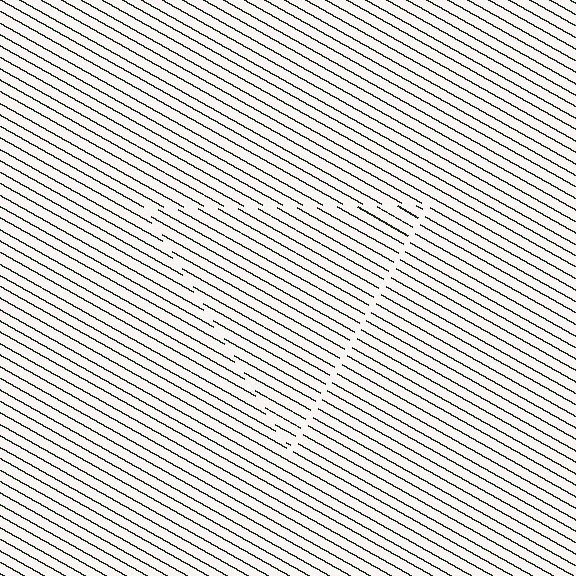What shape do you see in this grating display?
An illusory triangle. The interior of the shape contains the same grating, shifted by half a period — the contour is defined by the phase discontinuity where line-ends from the inner and outer gratings abut.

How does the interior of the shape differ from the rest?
The interior of the shape contains the same grating, shifted by half a period — the contour is defined by the phase discontinuity where line-ends from the inner and outer gratings abut.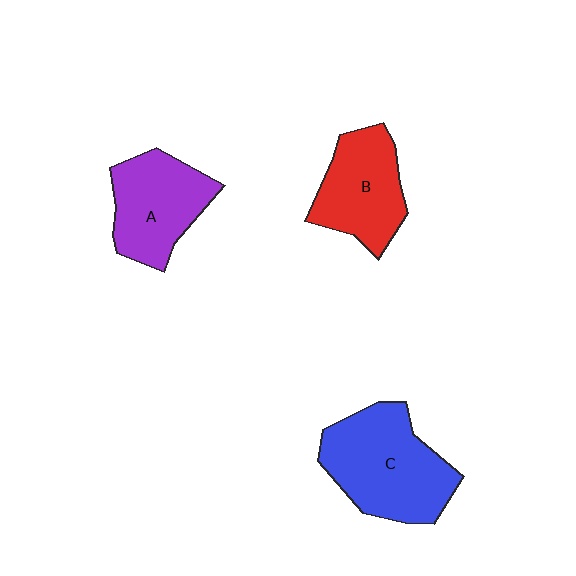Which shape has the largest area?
Shape C (blue).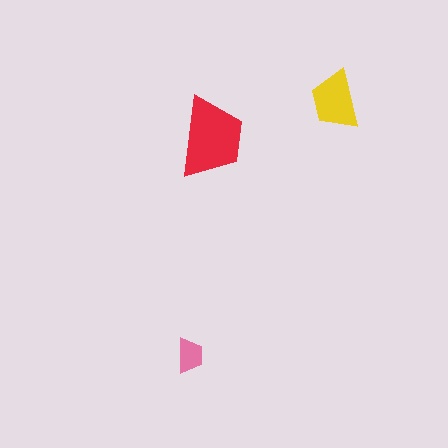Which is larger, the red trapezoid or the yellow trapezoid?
The red one.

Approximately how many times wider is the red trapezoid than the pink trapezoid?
About 2.5 times wider.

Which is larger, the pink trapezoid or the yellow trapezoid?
The yellow one.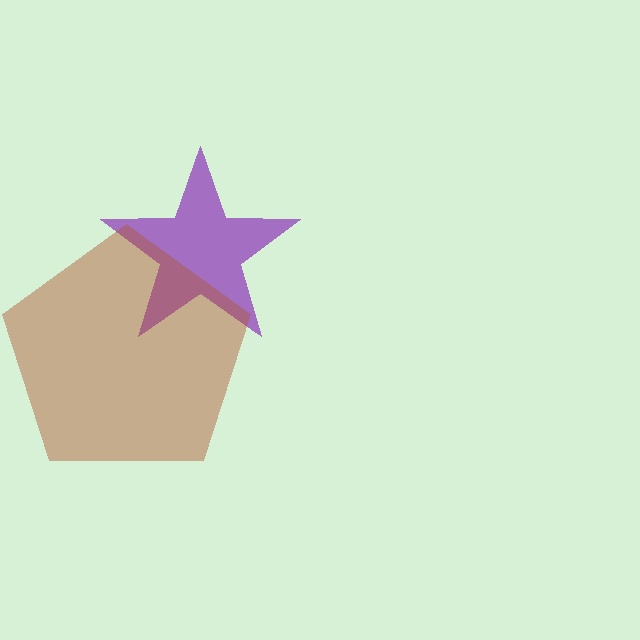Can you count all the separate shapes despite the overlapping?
Yes, there are 2 separate shapes.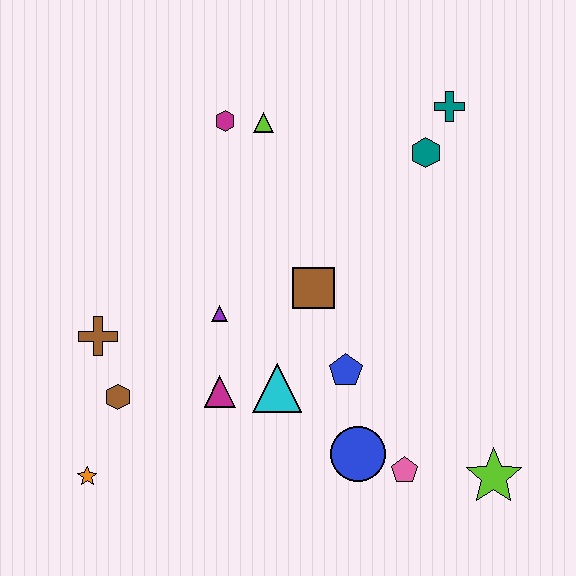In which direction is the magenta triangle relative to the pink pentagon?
The magenta triangle is to the left of the pink pentagon.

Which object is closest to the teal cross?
The teal hexagon is closest to the teal cross.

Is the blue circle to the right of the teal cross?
No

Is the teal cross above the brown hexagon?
Yes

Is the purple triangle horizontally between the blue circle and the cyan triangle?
No